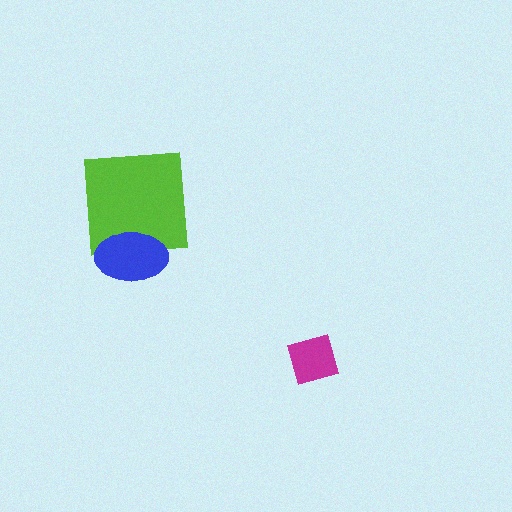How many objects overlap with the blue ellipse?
1 object overlaps with the blue ellipse.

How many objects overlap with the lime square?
1 object overlaps with the lime square.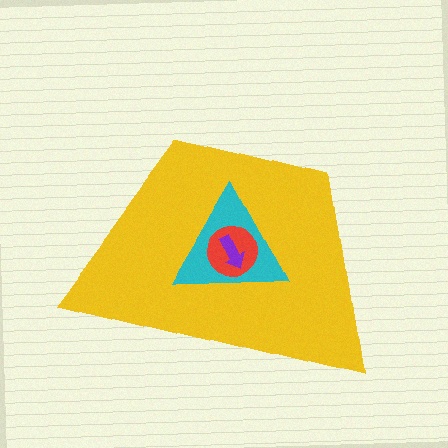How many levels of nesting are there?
4.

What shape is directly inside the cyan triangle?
The red circle.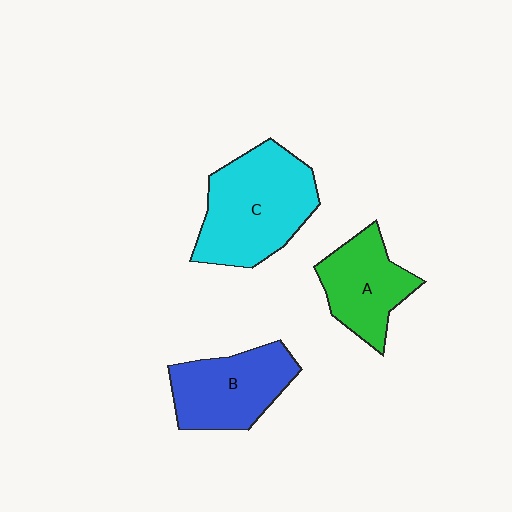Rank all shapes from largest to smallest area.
From largest to smallest: C (cyan), B (blue), A (green).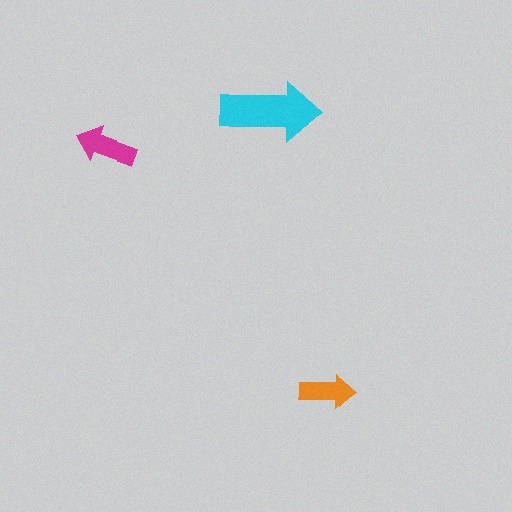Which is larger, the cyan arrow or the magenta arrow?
The cyan one.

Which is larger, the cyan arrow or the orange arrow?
The cyan one.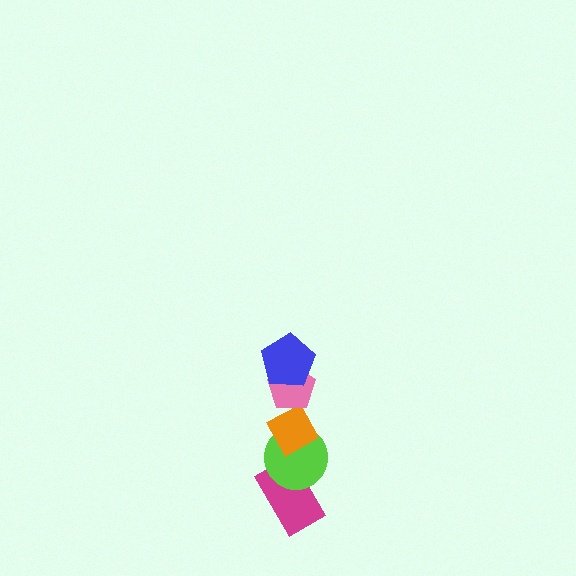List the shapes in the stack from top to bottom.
From top to bottom: the blue pentagon, the pink pentagon, the orange diamond, the lime circle, the magenta rectangle.